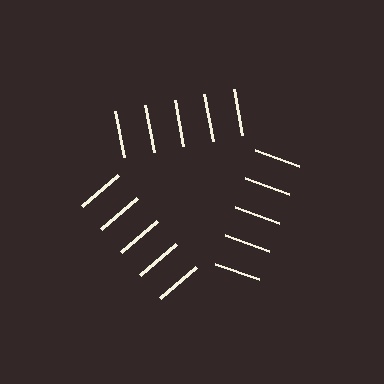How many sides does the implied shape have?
3 sides — the line-ends trace a triangle.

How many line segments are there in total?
15 — 5 along each of the 3 edges.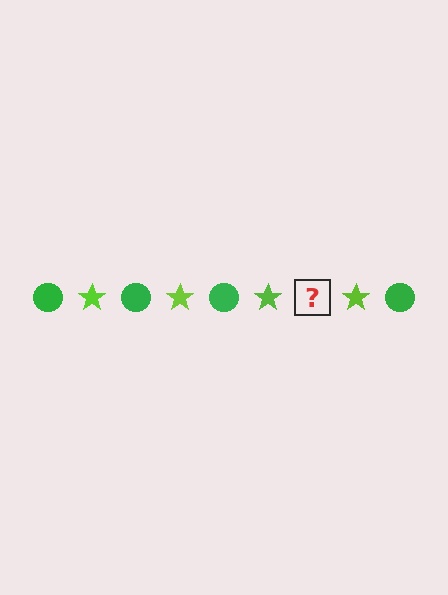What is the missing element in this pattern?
The missing element is a green circle.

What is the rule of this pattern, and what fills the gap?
The rule is that the pattern alternates between green circle and lime star. The gap should be filled with a green circle.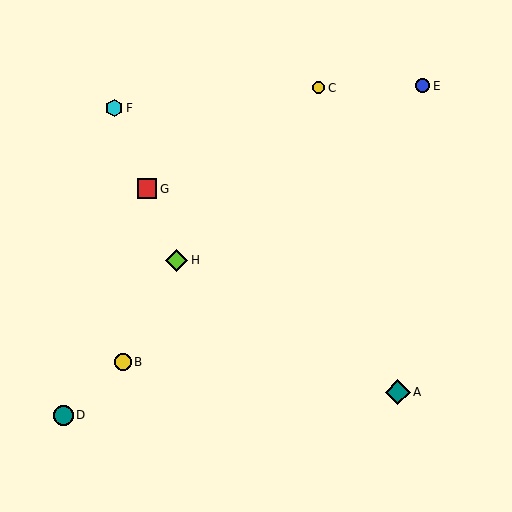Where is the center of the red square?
The center of the red square is at (147, 189).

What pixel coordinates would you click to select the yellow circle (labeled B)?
Click at (123, 362) to select the yellow circle B.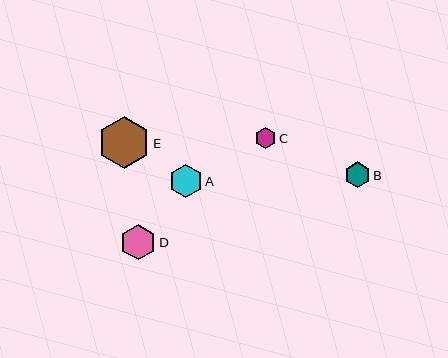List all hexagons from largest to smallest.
From largest to smallest: E, D, A, B, C.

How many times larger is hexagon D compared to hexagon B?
Hexagon D is approximately 1.4 times the size of hexagon B.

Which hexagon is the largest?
Hexagon E is the largest with a size of approximately 52 pixels.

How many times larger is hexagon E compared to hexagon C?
Hexagon E is approximately 2.5 times the size of hexagon C.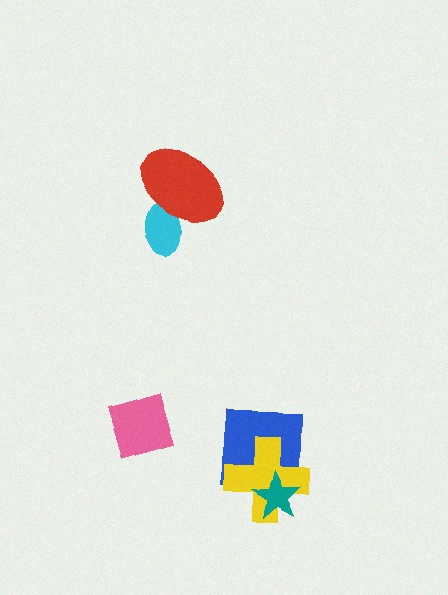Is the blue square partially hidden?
Yes, it is partially covered by another shape.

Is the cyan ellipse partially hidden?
Yes, it is partially covered by another shape.